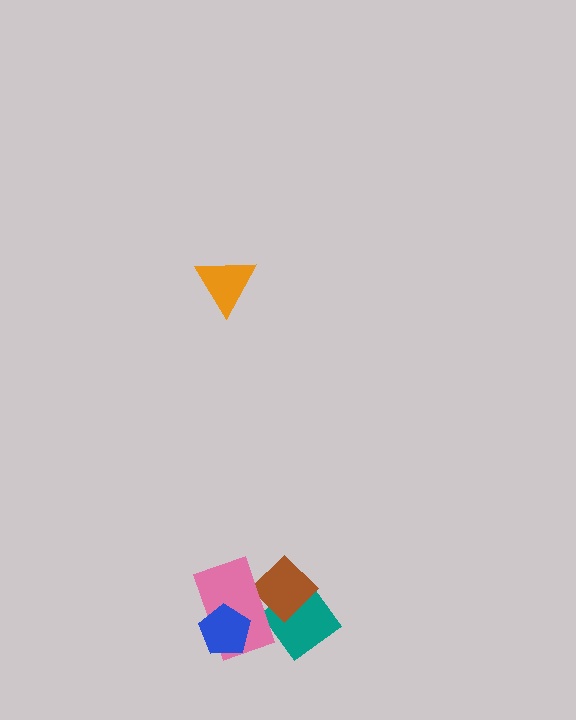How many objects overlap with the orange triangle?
0 objects overlap with the orange triangle.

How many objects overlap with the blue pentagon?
1 object overlaps with the blue pentagon.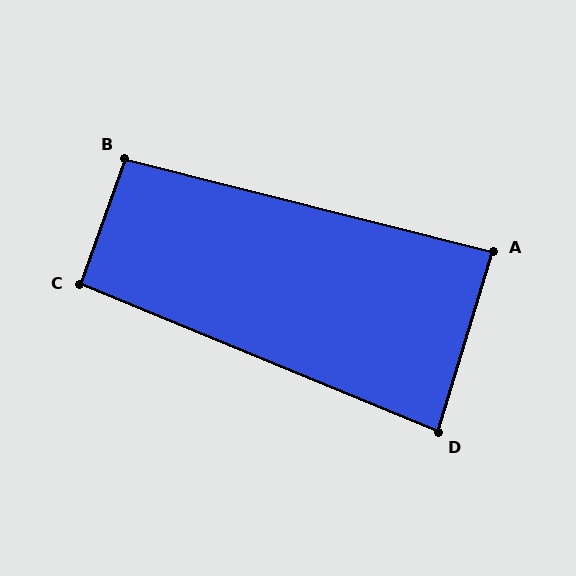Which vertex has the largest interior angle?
B, at approximately 95 degrees.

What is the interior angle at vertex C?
Approximately 93 degrees (approximately right).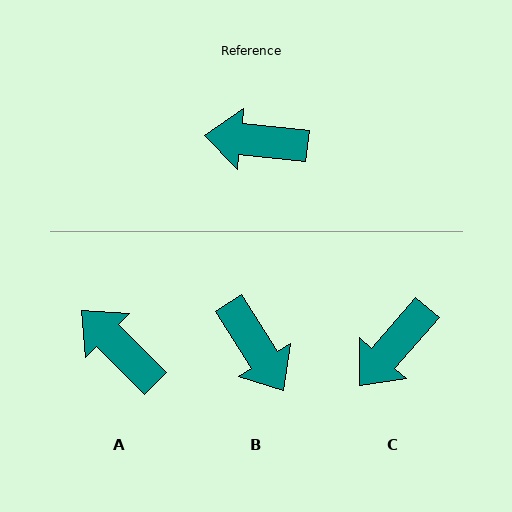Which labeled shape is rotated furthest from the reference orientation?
B, about 128 degrees away.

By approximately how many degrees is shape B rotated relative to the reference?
Approximately 128 degrees counter-clockwise.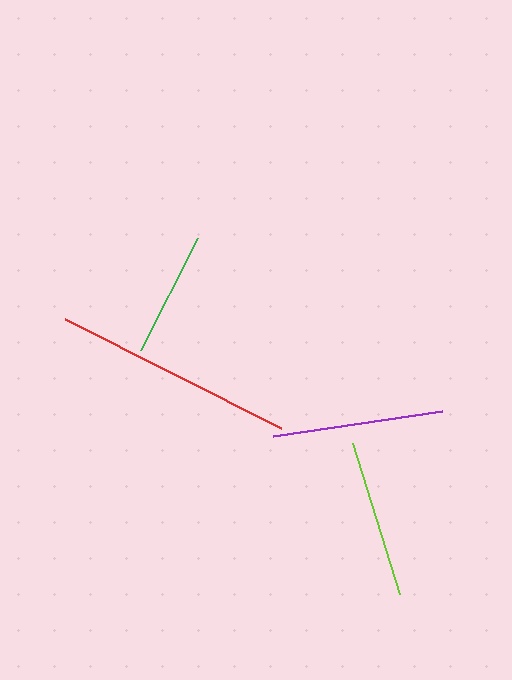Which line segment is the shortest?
The green line is the shortest at approximately 126 pixels.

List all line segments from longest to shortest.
From longest to shortest: red, purple, lime, green.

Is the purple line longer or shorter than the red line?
The red line is longer than the purple line.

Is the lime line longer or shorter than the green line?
The lime line is longer than the green line.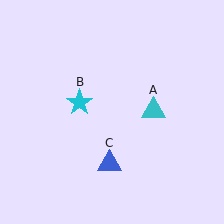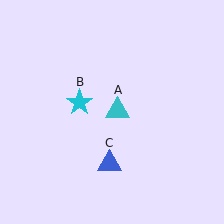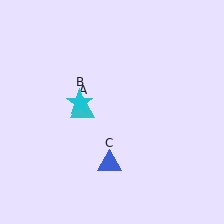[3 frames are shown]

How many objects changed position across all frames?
1 object changed position: cyan triangle (object A).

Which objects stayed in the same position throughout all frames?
Cyan star (object B) and blue triangle (object C) remained stationary.